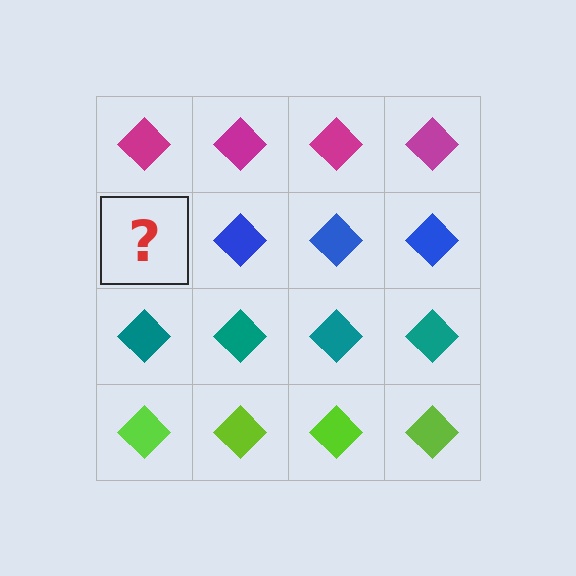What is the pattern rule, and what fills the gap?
The rule is that each row has a consistent color. The gap should be filled with a blue diamond.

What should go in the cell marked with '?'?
The missing cell should contain a blue diamond.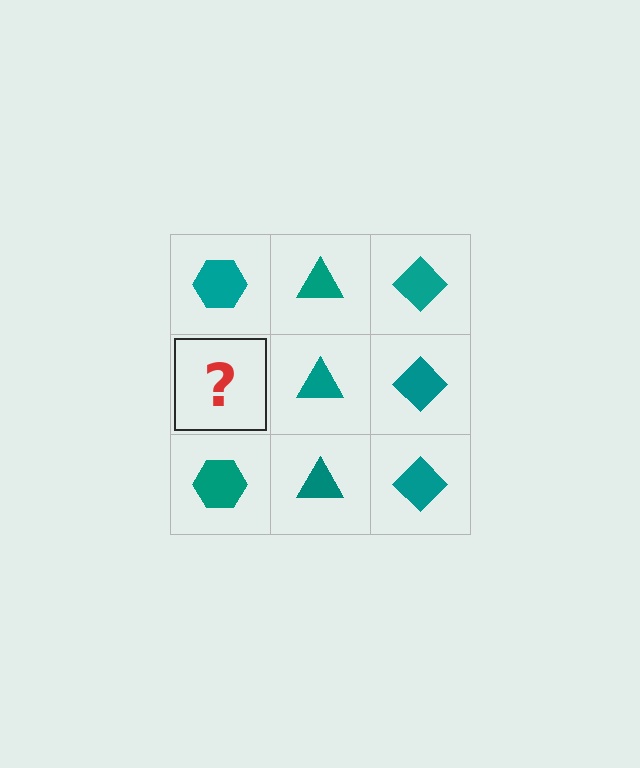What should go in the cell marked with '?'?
The missing cell should contain a teal hexagon.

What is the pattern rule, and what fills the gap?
The rule is that each column has a consistent shape. The gap should be filled with a teal hexagon.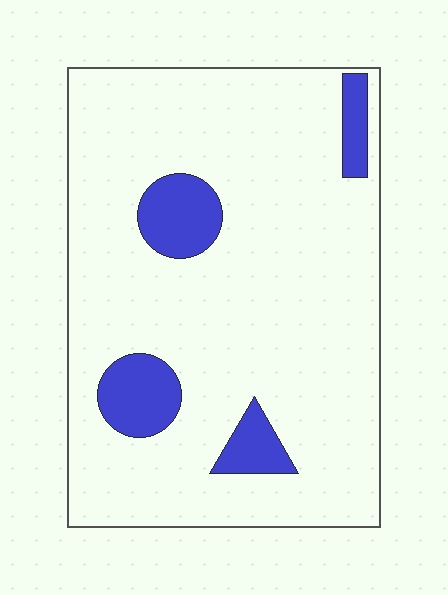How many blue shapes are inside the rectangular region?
4.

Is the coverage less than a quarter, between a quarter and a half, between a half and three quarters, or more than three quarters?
Less than a quarter.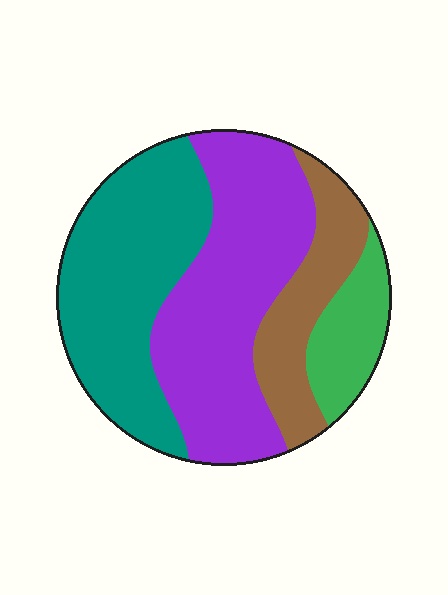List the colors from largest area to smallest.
From largest to smallest: purple, teal, brown, green.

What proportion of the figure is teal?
Teal covers around 35% of the figure.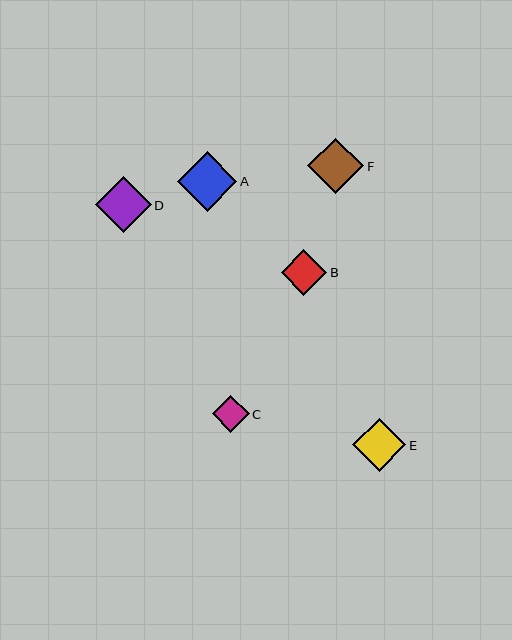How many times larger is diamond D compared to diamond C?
Diamond D is approximately 1.5 times the size of diamond C.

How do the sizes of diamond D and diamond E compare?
Diamond D and diamond E are approximately the same size.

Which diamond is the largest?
Diamond A is the largest with a size of approximately 60 pixels.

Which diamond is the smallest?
Diamond C is the smallest with a size of approximately 37 pixels.